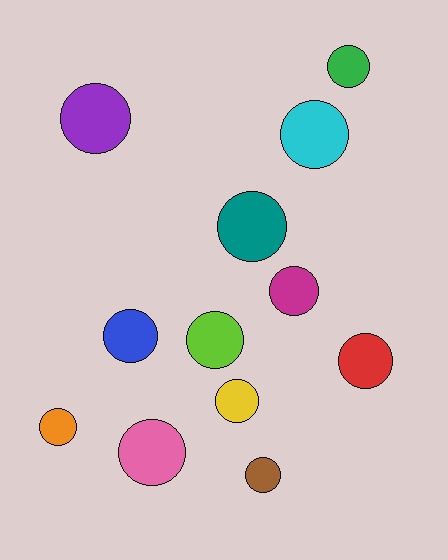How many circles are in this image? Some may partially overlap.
There are 12 circles.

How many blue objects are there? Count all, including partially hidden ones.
There is 1 blue object.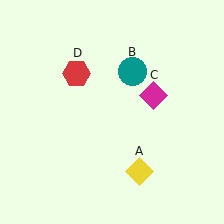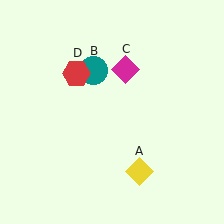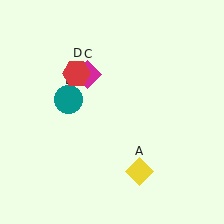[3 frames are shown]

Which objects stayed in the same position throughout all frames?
Yellow diamond (object A) and red hexagon (object D) remained stationary.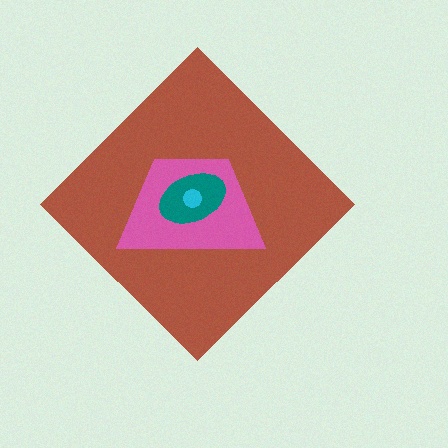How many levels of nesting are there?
4.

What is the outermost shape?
The brown diamond.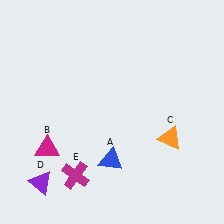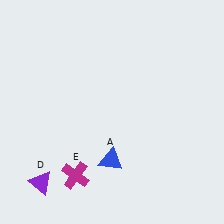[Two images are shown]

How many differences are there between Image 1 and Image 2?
There are 2 differences between the two images.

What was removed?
The magenta triangle (B), the orange triangle (C) were removed in Image 2.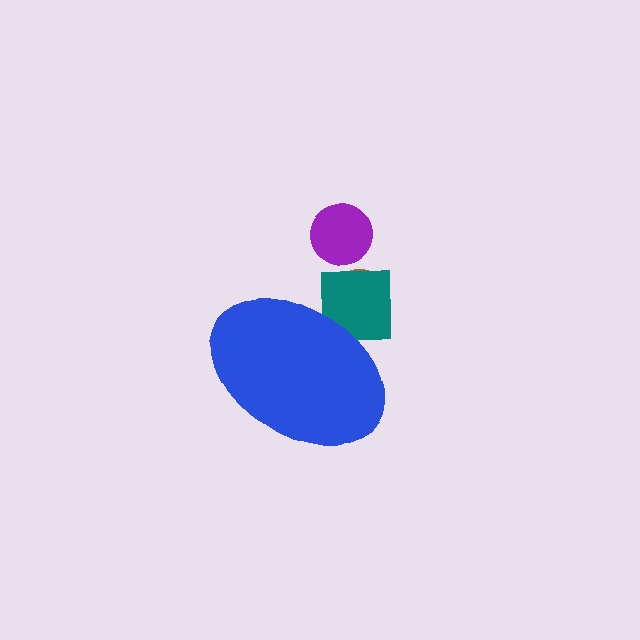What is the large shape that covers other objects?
A blue ellipse.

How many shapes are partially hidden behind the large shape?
2 shapes are partially hidden.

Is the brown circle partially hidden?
Yes, the brown circle is partially hidden behind the blue ellipse.